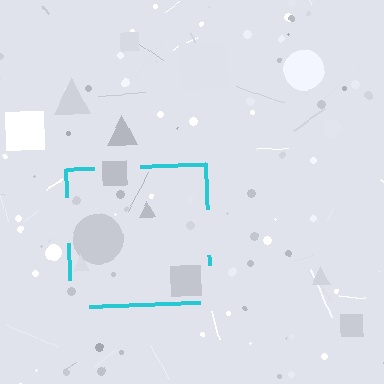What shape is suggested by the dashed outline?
The dashed outline suggests a square.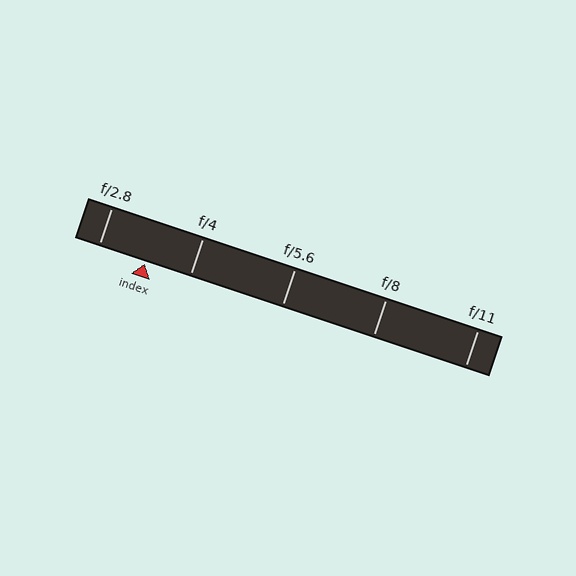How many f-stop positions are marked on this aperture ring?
There are 5 f-stop positions marked.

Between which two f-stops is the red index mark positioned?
The index mark is between f/2.8 and f/4.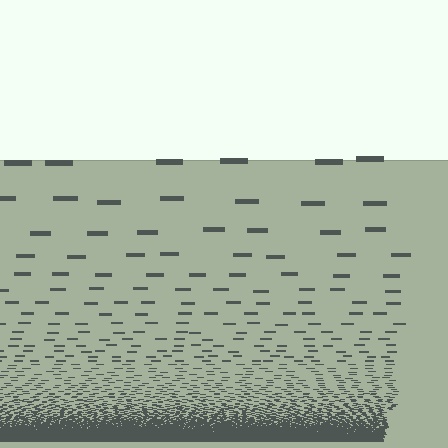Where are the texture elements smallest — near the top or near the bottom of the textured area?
Near the bottom.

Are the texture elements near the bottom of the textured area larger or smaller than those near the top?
Smaller. The gradient is inverted — elements near the bottom are smaller and denser.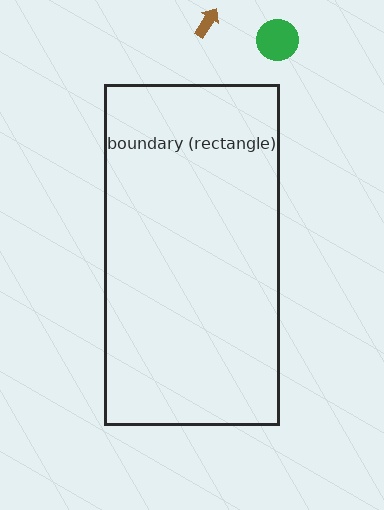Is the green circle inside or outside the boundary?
Outside.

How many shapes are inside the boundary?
0 inside, 2 outside.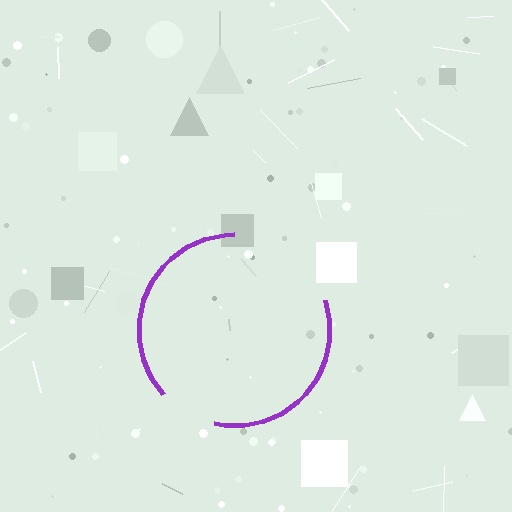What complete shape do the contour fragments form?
The contour fragments form a circle.